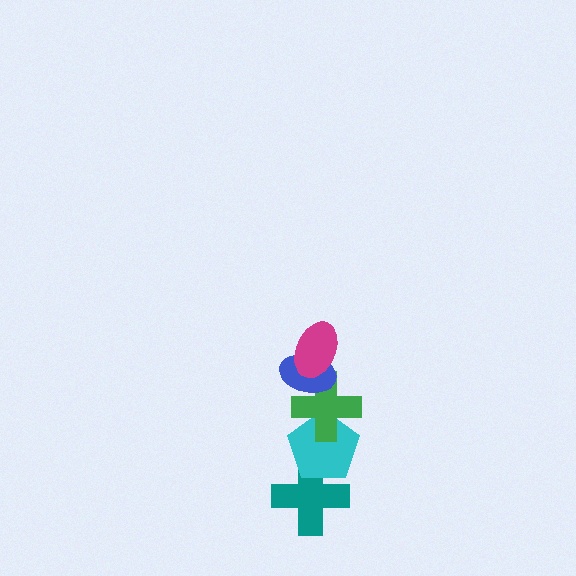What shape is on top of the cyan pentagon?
The green cross is on top of the cyan pentagon.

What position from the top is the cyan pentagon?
The cyan pentagon is 4th from the top.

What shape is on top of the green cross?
The blue ellipse is on top of the green cross.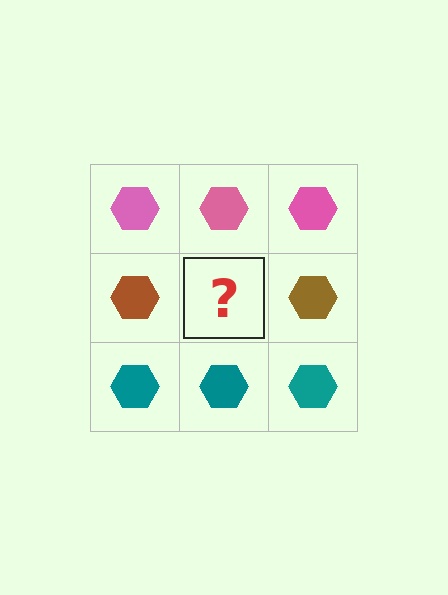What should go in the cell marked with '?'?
The missing cell should contain a brown hexagon.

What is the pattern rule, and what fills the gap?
The rule is that each row has a consistent color. The gap should be filled with a brown hexagon.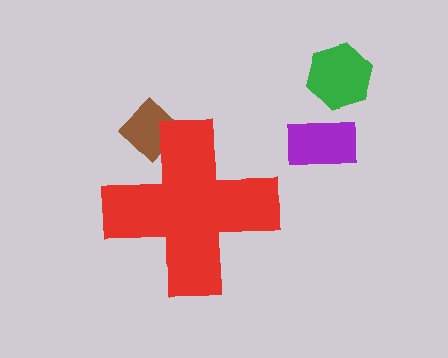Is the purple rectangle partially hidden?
No, the purple rectangle is fully visible.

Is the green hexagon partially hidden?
No, the green hexagon is fully visible.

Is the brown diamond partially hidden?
Yes, the brown diamond is partially hidden behind the red cross.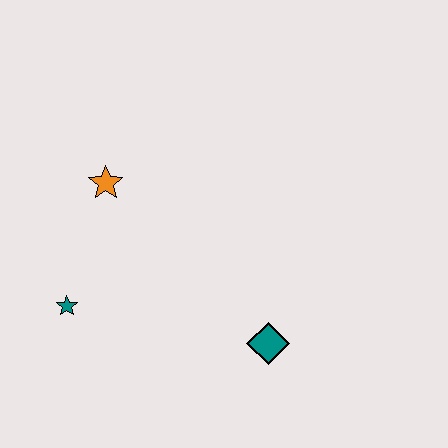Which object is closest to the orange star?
The teal star is closest to the orange star.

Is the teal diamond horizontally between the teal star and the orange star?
No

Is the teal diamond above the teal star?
No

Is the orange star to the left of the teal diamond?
Yes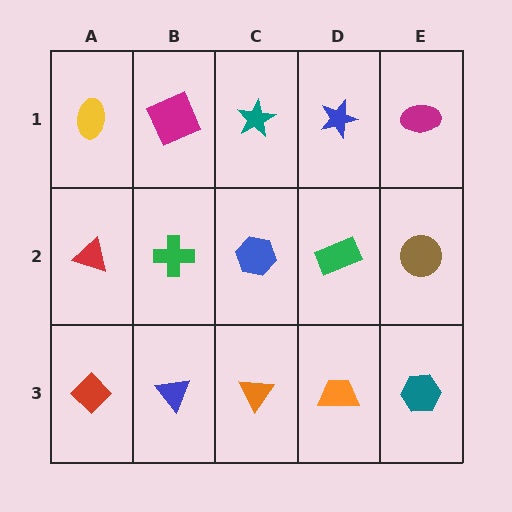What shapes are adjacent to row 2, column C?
A teal star (row 1, column C), an orange triangle (row 3, column C), a green cross (row 2, column B), a green rectangle (row 2, column D).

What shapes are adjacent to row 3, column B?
A green cross (row 2, column B), a red diamond (row 3, column A), an orange triangle (row 3, column C).